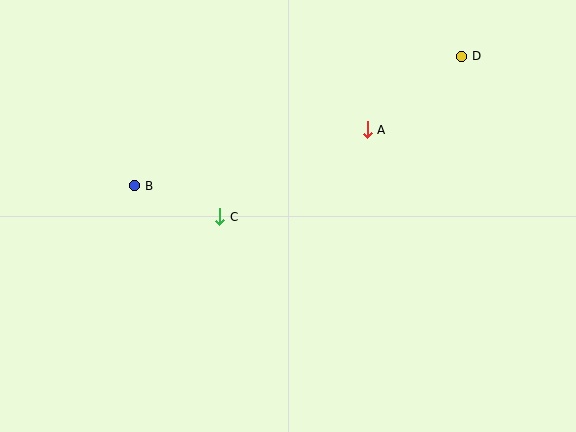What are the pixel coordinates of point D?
Point D is at (462, 56).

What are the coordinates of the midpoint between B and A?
The midpoint between B and A is at (251, 158).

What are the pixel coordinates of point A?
Point A is at (367, 130).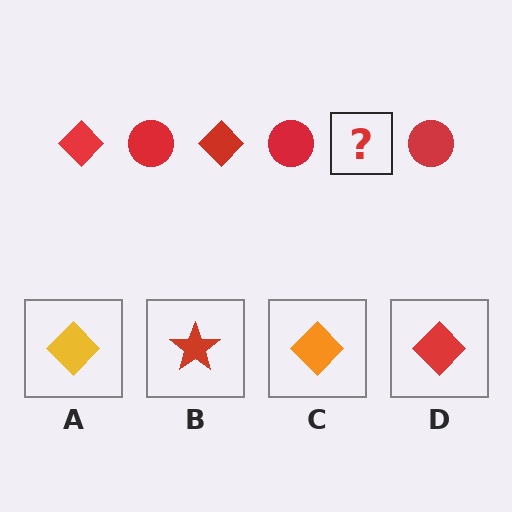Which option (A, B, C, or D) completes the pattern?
D.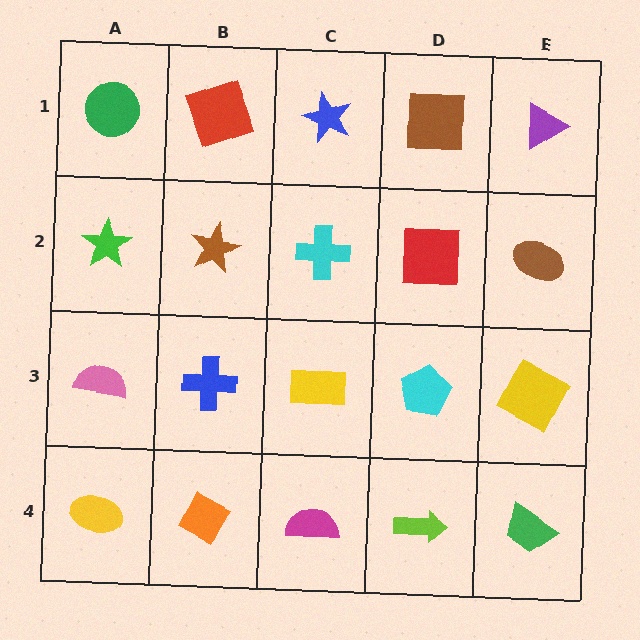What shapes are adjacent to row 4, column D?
A cyan pentagon (row 3, column D), a magenta semicircle (row 4, column C), a green trapezoid (row 4, column E).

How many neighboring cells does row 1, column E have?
2.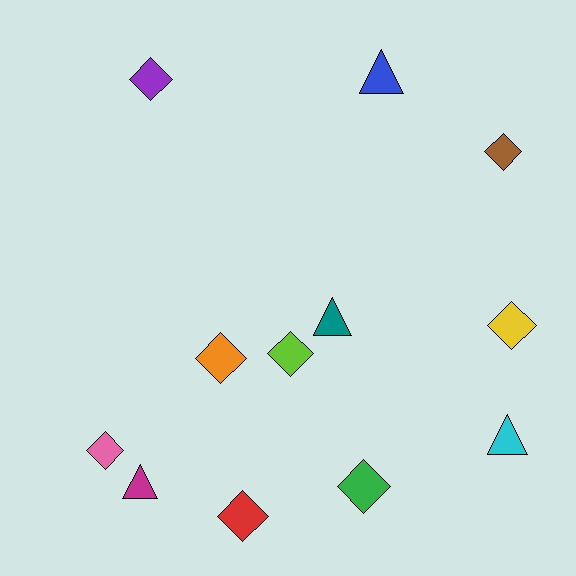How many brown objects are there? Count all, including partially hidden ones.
There is 1 brown object.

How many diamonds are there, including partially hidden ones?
There are 8 diamonds.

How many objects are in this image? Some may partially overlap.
There are 12 objects.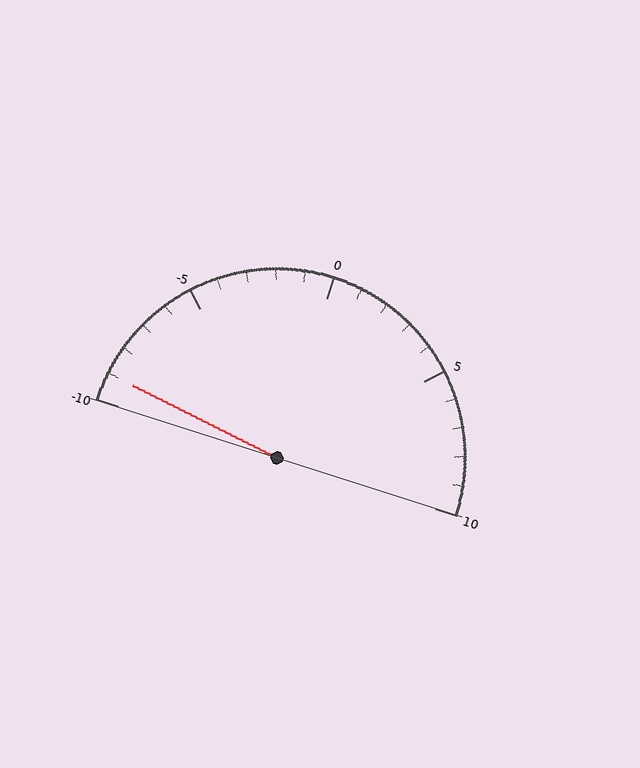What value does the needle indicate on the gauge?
The needle indicates approximately -9.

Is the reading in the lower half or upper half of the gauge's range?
The reading is in the lower half of the range (-10 to 10).